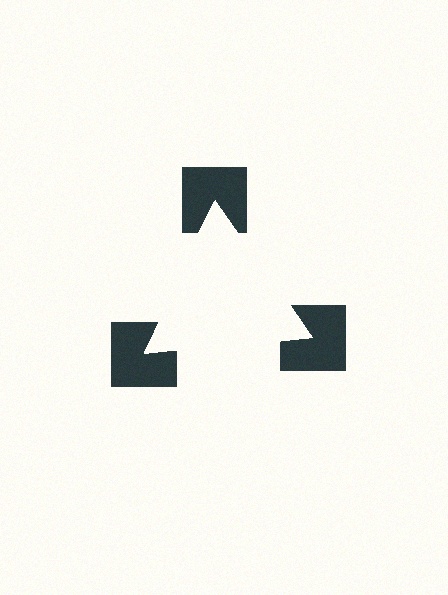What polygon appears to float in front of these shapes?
An illusory triangle — its edges are inferred from the aligned wedge cuts in the notched squares, not physically drawn.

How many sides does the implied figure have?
3 sides.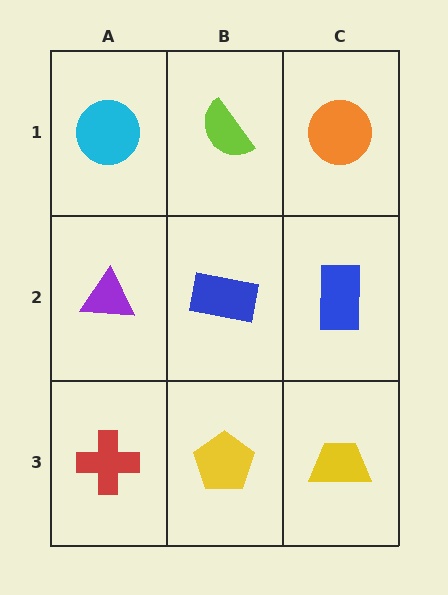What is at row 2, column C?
A blue rectangle.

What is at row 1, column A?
A cyan circle.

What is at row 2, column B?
A blue rectangle.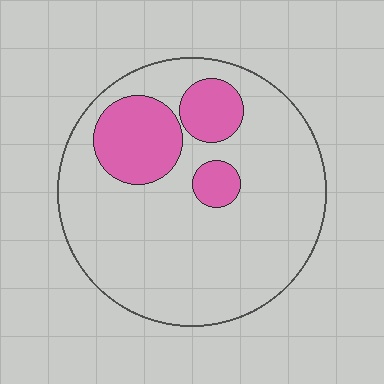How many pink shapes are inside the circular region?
3.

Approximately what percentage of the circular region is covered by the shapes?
Approximately 20%.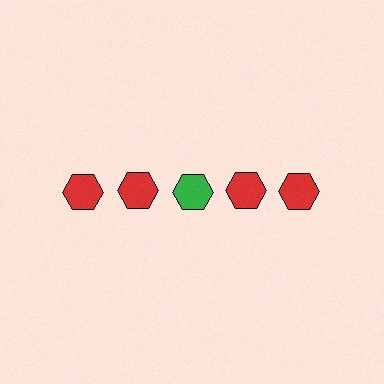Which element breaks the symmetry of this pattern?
The green hexagon in the top row, center column breaks the symmetry. All other shapes are red hexagons.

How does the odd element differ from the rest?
It has a different color: green instead of red.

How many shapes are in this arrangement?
There are 5 shapes arranged in a grid pattern.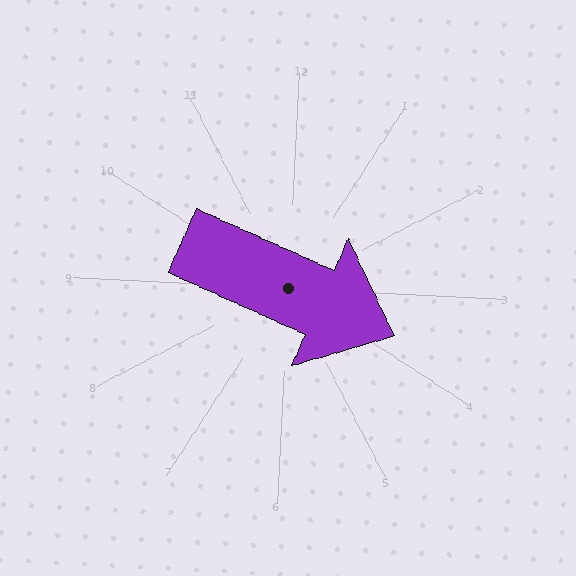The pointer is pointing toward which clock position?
Roughly 4 o'clock.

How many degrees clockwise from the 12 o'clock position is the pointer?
Approximately 111 degrees.